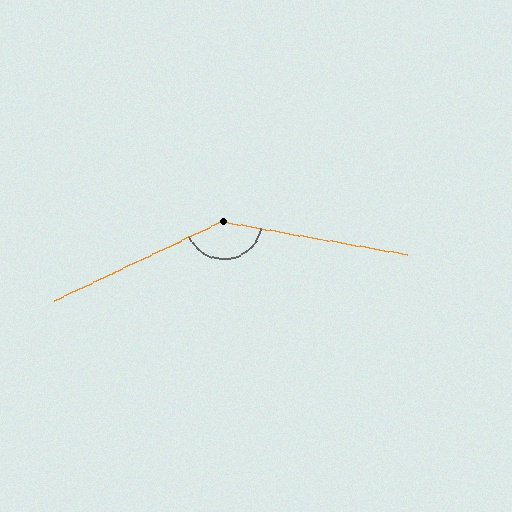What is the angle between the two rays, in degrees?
Approximately 145 degrees.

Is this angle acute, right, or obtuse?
It is obtuse.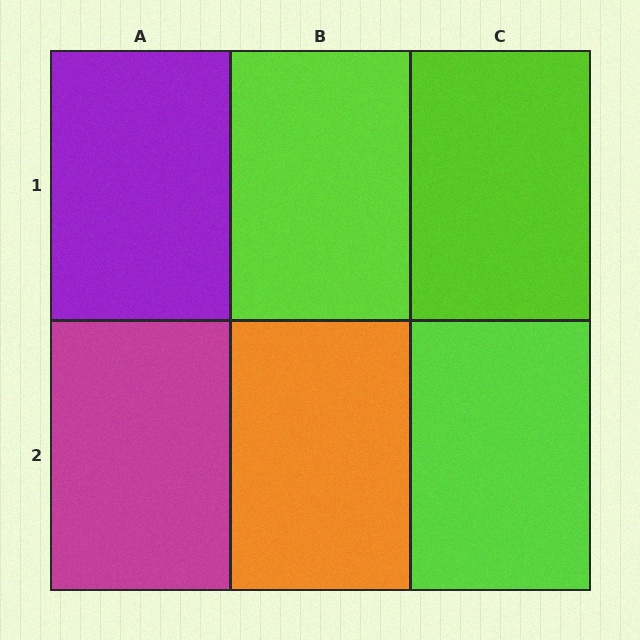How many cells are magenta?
1 cell is magenta.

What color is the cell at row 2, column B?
Orange.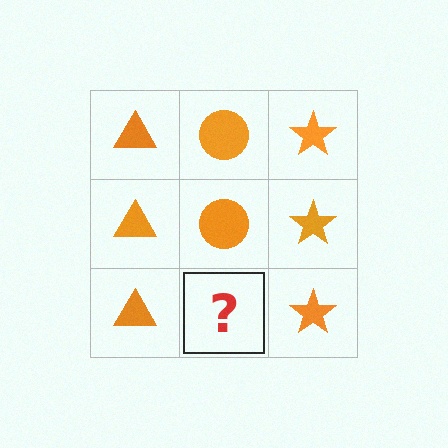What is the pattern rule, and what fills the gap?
The rule is that each column has a consistent shape. The gap should be filled with an orange circle.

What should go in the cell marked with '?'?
The missing cell should contain an orange circle.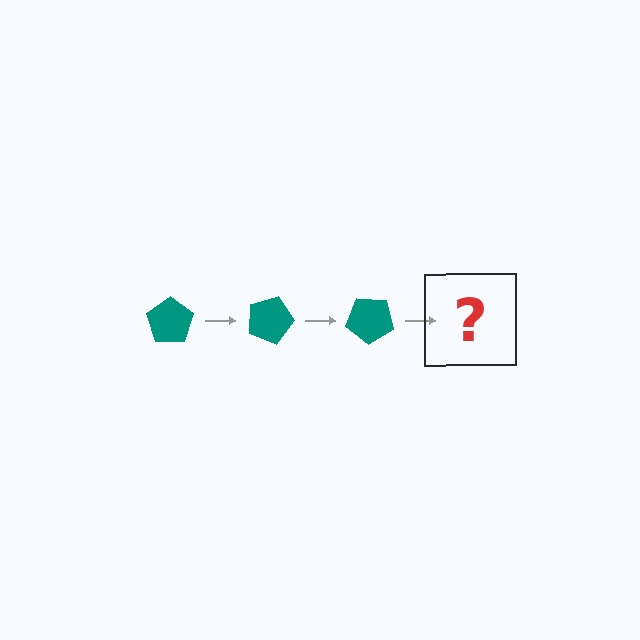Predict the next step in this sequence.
The next step is a teal pentagon rotated 60 degrees.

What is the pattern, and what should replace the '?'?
The pattern is that the pentagon rotates 20 degrees each step. The '?' should be a teal pentagon rotated 60 degrees.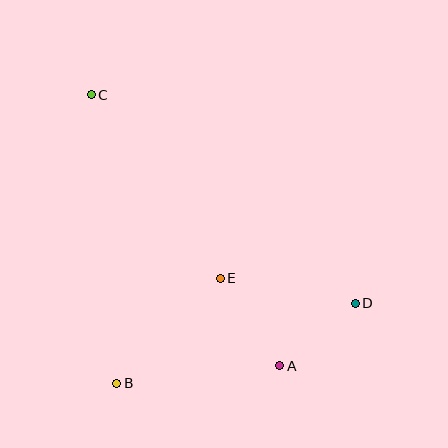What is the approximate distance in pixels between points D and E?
The distance between D and E is approximately 137 pixels.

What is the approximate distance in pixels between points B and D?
The distance between B and D is approximately 252 pixels.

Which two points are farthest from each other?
Points C and D are farthest from each other.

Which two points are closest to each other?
Points A and D are closest to each other.